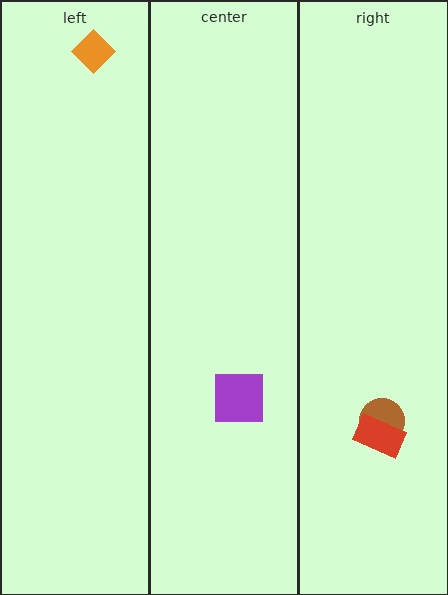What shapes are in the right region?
The brown circle, the red rectangle.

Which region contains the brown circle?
The right region.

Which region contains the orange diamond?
The left region.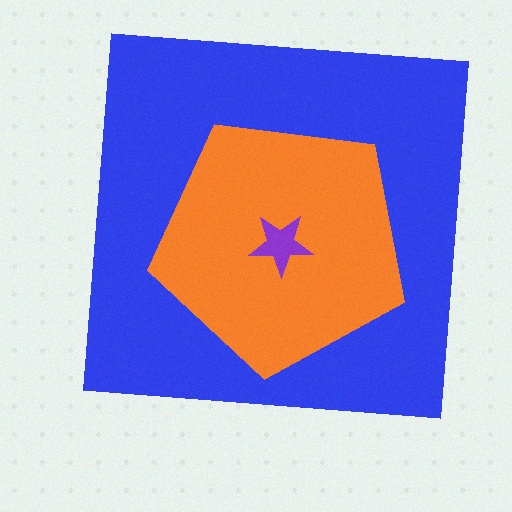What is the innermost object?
The purple star.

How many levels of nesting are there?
3.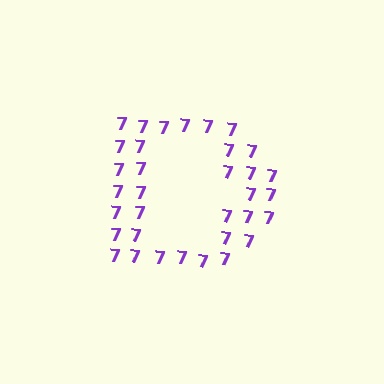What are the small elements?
The small elements are digit 7's.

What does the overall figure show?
The overall figure shows the letter D.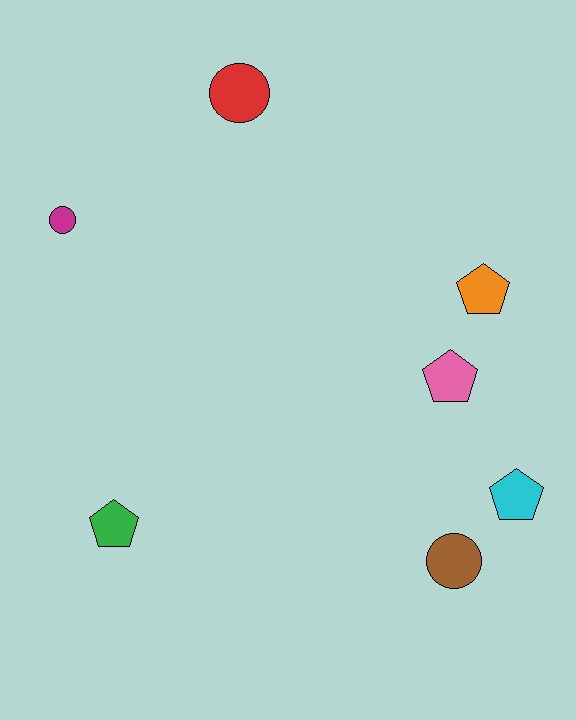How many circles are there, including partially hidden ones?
There are 3 circles.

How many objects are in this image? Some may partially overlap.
There are 7 objects.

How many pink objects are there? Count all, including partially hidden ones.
There is 1 pink object.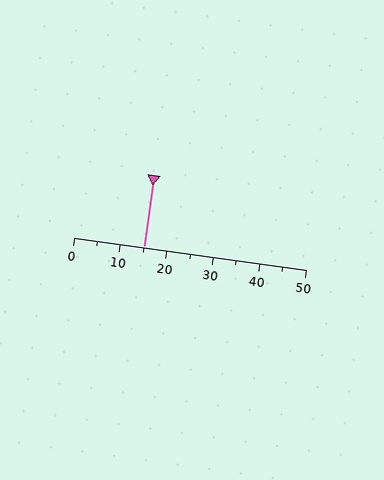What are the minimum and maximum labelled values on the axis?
The axis runs from 0 to 50.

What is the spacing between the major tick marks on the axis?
The major ticks are spaced 10 apart.